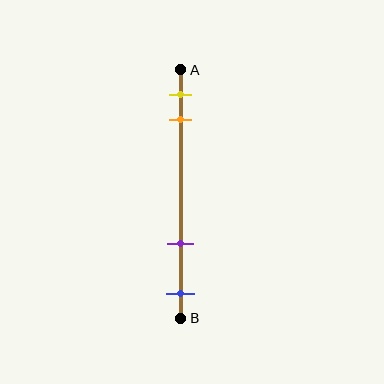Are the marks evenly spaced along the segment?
No, the marks are not evenly spaced.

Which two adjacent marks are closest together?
The yellow and orange marks are the closest adjacent pair.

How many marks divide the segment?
There are 4 marks dividing the segment.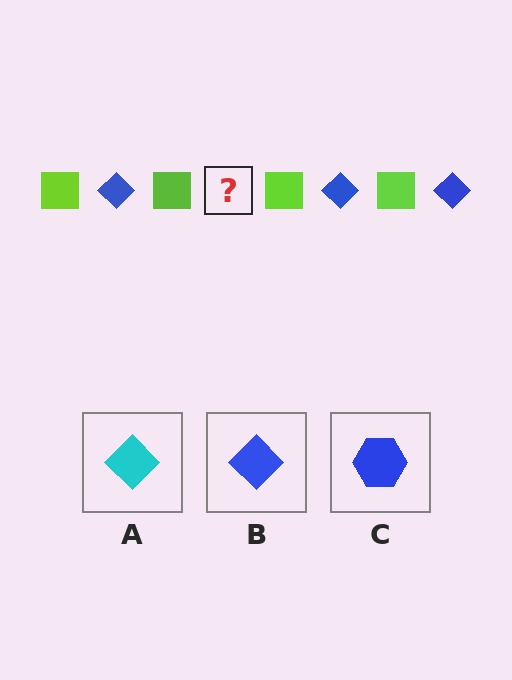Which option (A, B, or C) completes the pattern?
B.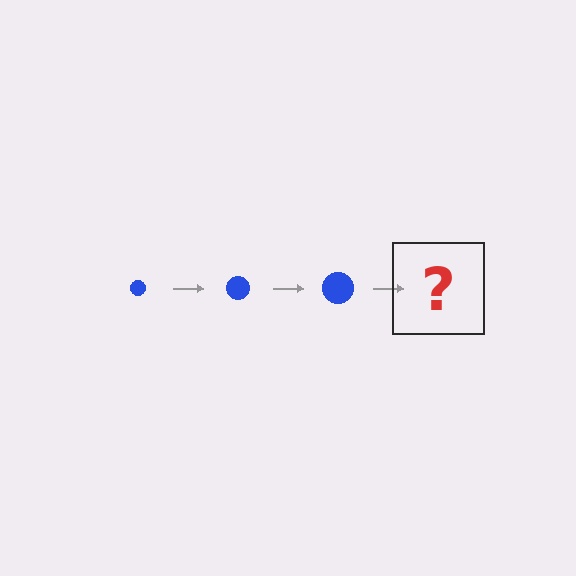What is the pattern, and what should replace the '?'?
The pattern is that the circle gets progressively larger each step. The '?' should be a blue circle, larger than the previous one.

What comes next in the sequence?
The next element should be a blue circle, larger than the previous one.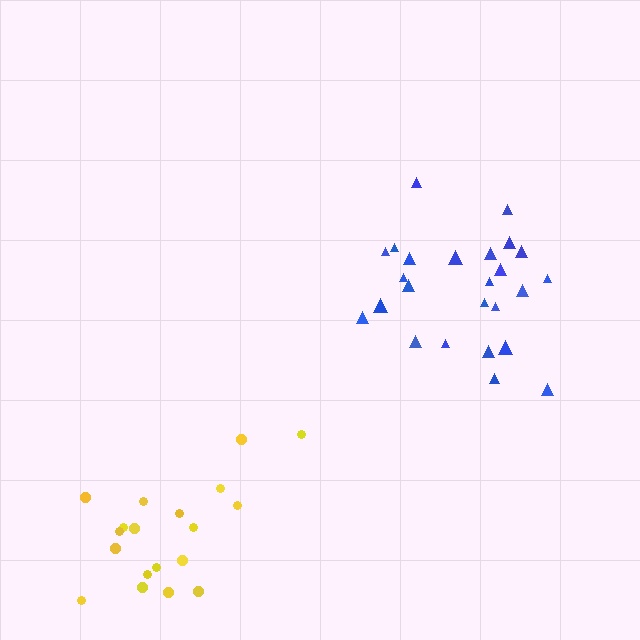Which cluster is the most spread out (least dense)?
Yellow.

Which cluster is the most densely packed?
Blue.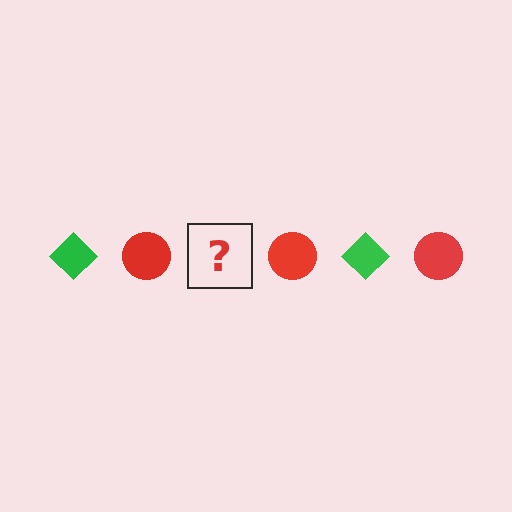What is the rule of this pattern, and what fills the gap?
The rule is that the pattern alternates between green diamond and red circle. The gap should be filled with a green diamond.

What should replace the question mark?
The question mark should be replaced with a green diamond.